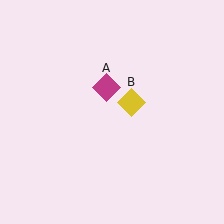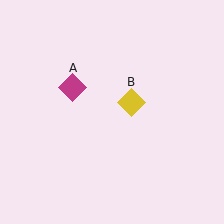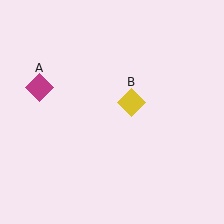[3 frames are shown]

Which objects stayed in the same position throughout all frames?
Yellow diamond (object B) remained stationary.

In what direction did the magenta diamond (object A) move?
The magenta diamond (object A) moved left.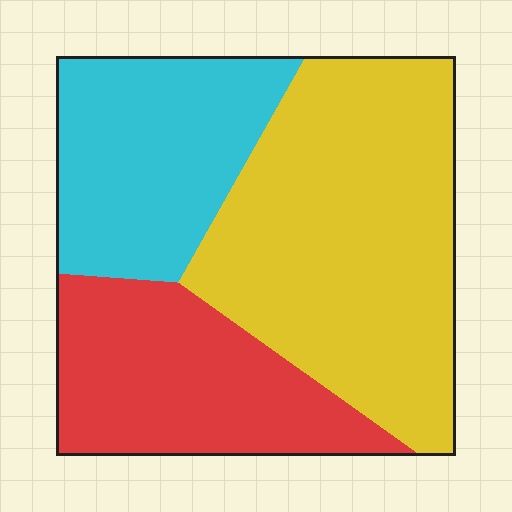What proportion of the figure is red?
Red takes up between a sixth and a third of the figure.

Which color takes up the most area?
Yellow, at roughly 45%.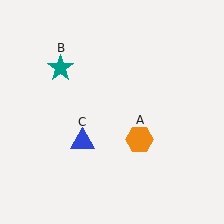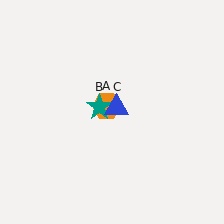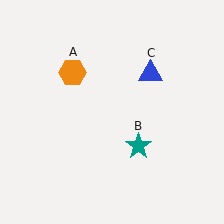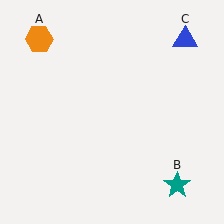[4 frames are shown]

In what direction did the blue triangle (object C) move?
The blue triangle (object C) moved up and to the right.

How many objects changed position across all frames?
3 objects changed position: orange hexagon (object A), teal star (object B), blue triangle (object C).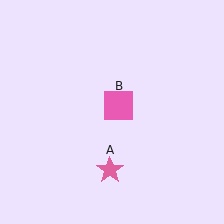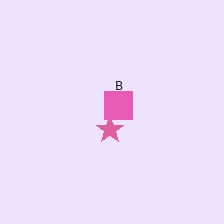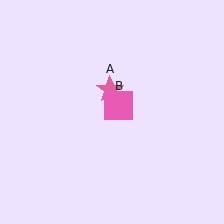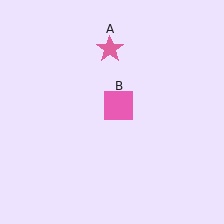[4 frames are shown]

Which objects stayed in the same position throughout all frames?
Pink square (object B) remained stationary.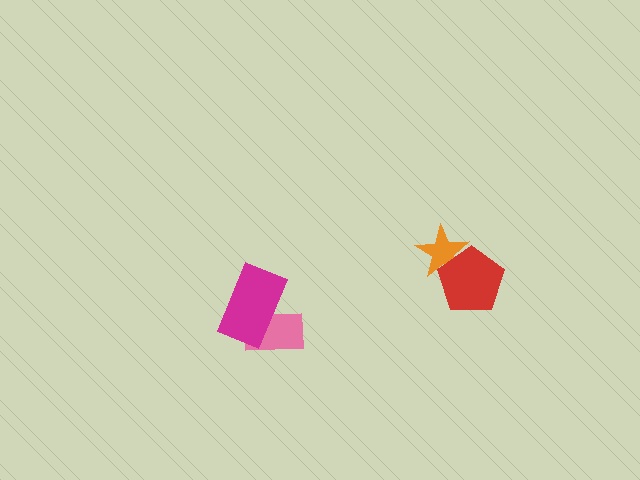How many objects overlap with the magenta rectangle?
1 object overlaps with the magenta rectangle.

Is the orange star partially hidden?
Yes, it is partially covered by another shape.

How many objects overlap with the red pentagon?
1 object overlaps with the red pentagon.